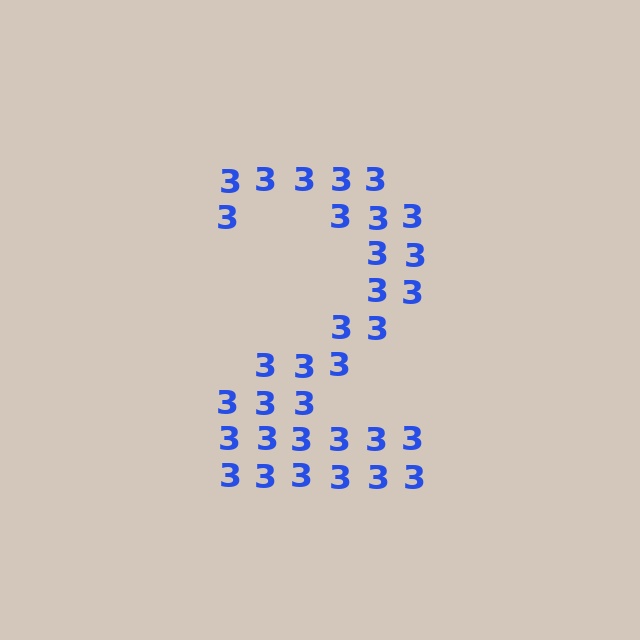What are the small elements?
The small elements are digit 3's.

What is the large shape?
The large shape is the digit 2.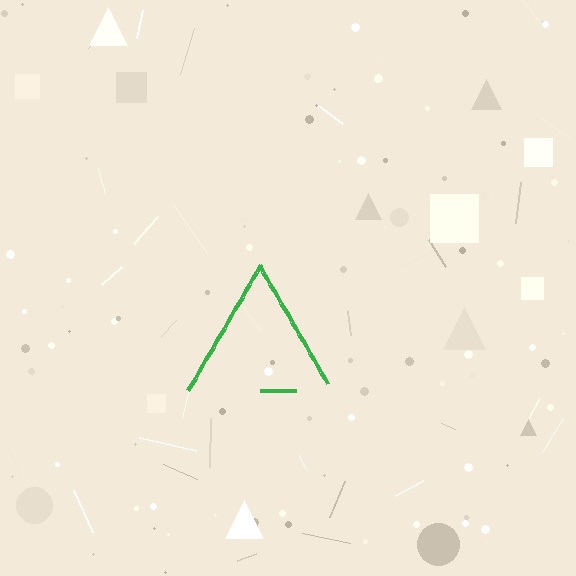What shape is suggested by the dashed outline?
The dashed outline suggests a triangle.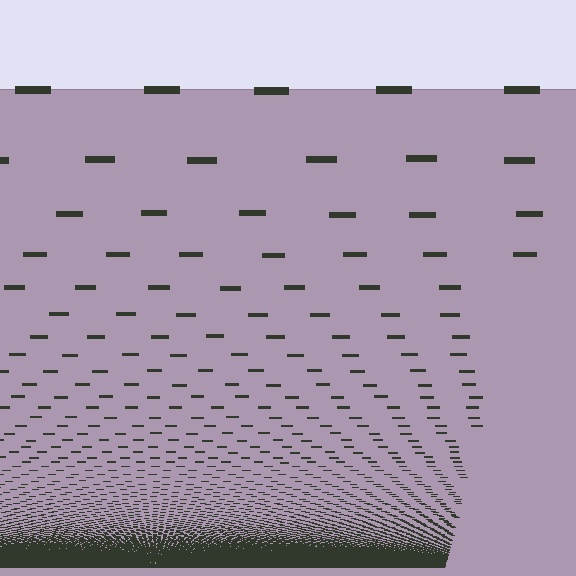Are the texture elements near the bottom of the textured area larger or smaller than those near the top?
Smaller. The gradient is inverted — elements near the bottom are smaller and denser.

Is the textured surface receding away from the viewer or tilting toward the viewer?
The surface appears to tilt toward the viewer. Texture elements get larger and sparser toward the top.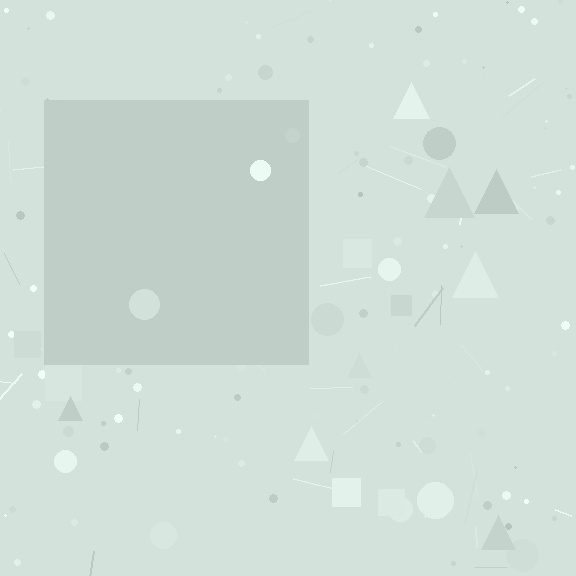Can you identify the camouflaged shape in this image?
The camouflaged shape is a square.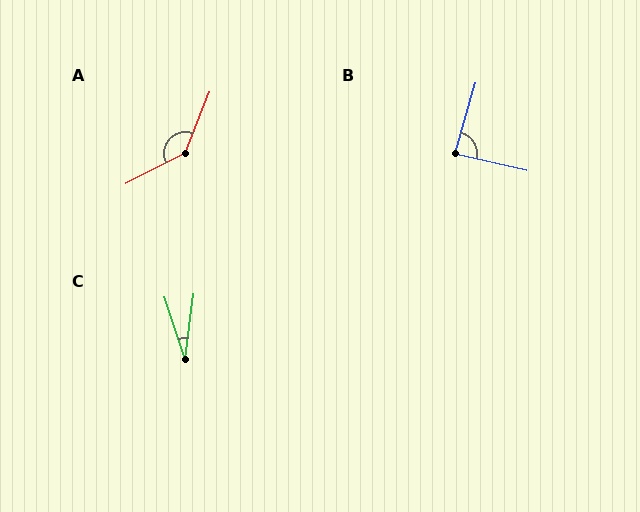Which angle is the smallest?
C, at approximately 25 degrees.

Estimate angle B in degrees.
Approximately 87 degrees.